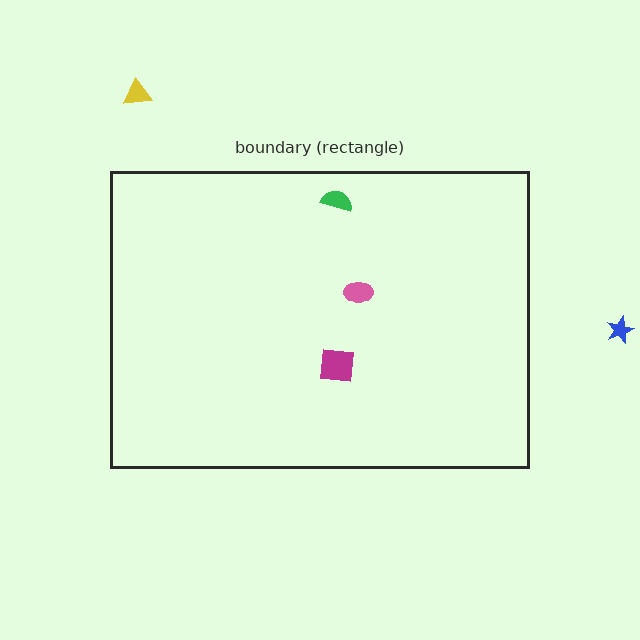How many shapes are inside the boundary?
3 inside, 2 outside.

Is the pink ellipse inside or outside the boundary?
Inside.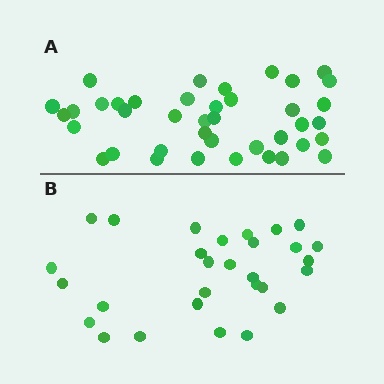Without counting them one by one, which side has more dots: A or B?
Region A (the top region) has more dots.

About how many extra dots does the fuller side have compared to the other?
Region A has roughly 12 or so more dots than region B.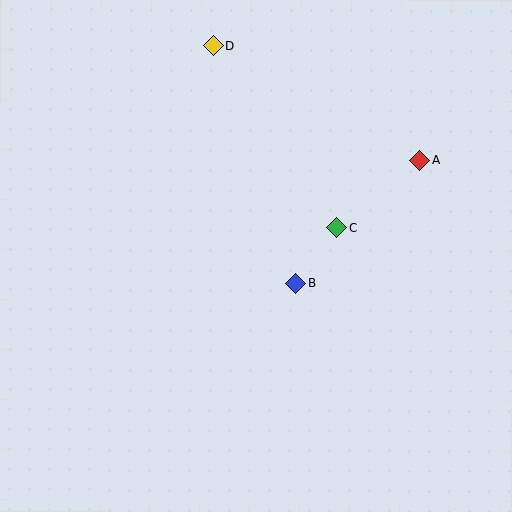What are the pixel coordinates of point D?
Point D is at (213, 46).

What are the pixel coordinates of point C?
Point C is at (337, 228).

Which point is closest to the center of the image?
Point B at (296, 283) is closest to the center.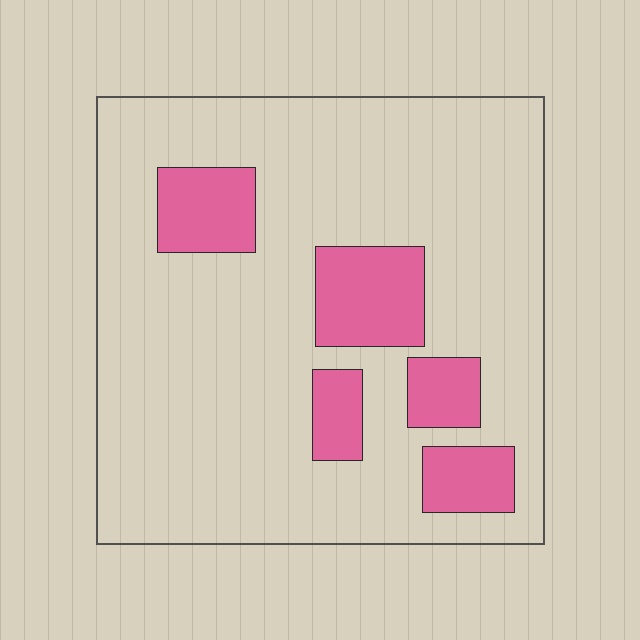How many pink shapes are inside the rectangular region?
5.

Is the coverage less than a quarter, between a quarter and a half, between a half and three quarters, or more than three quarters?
Less than a quarter.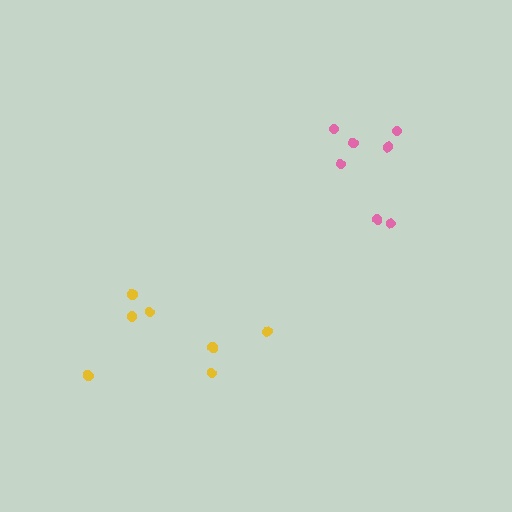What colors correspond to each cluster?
The clusters are colored: yellow, pink.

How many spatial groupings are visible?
There are 2 spatial groupings.